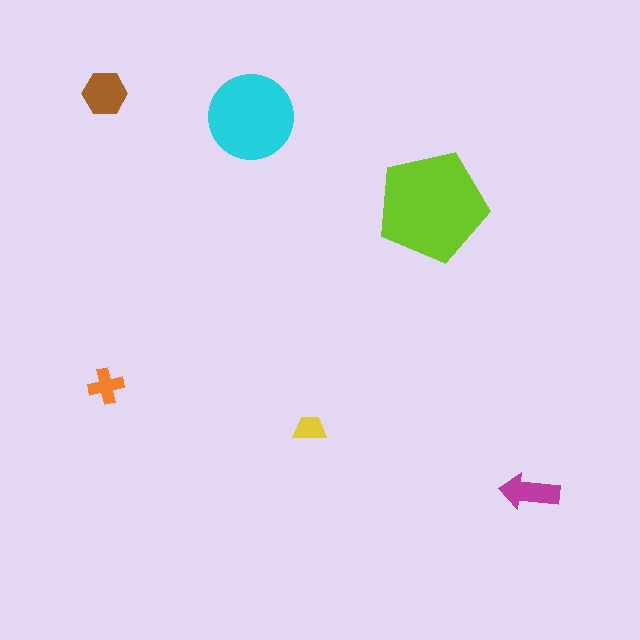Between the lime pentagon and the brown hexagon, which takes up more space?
The lime pentagon.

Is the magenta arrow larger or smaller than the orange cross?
Larger.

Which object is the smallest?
The yellow trapezoid.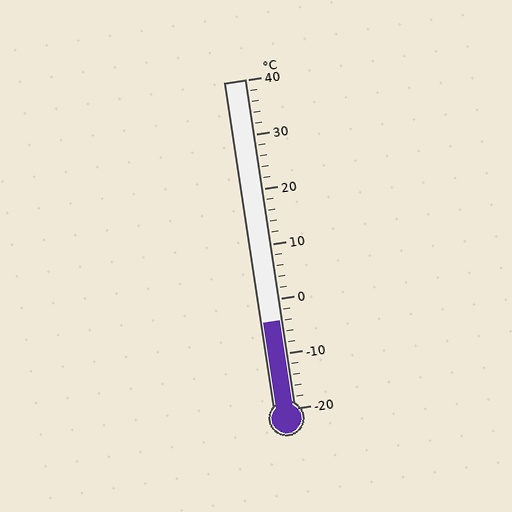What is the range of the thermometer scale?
The thermometer scale ranges from -20°C to 40°C.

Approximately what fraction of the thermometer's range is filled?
The thermometer is filled to approximately 25% of its range.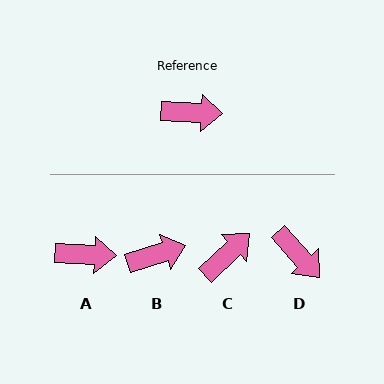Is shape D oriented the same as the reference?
No, it is off by about 45 degrees.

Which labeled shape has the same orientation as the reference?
A.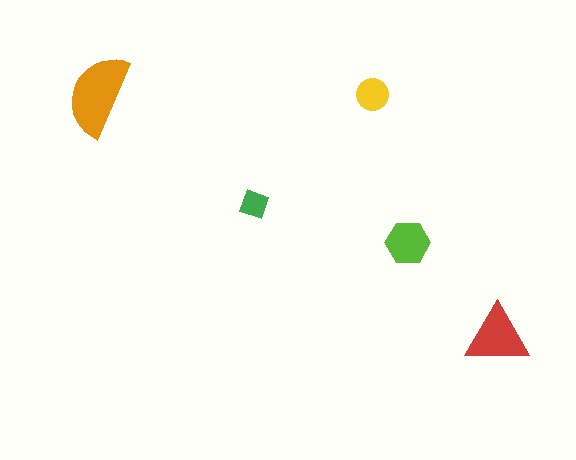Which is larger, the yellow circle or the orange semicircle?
The orange semicircle.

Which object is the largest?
The orange semicircle.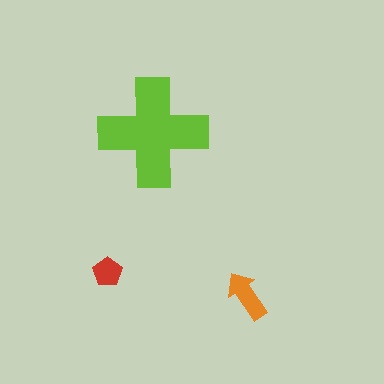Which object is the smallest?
The red pentagon.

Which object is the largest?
The lime cross.